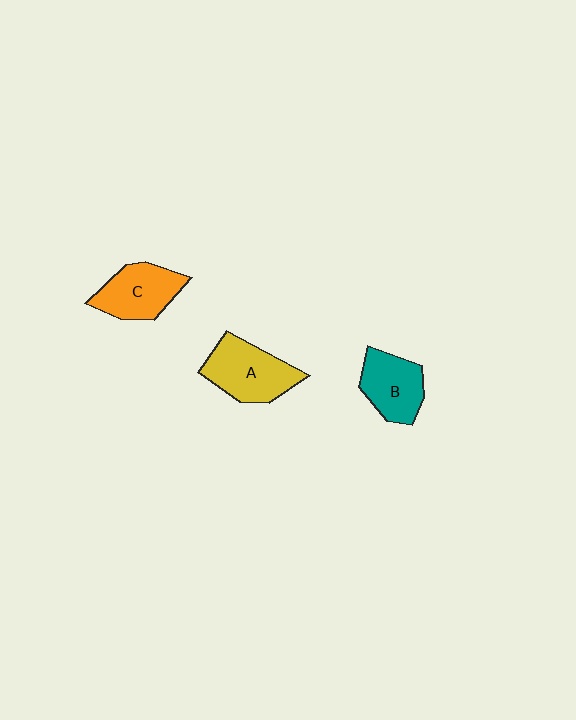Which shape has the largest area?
Shape A (yellow).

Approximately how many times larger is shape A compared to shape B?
Approximately 1.2 times.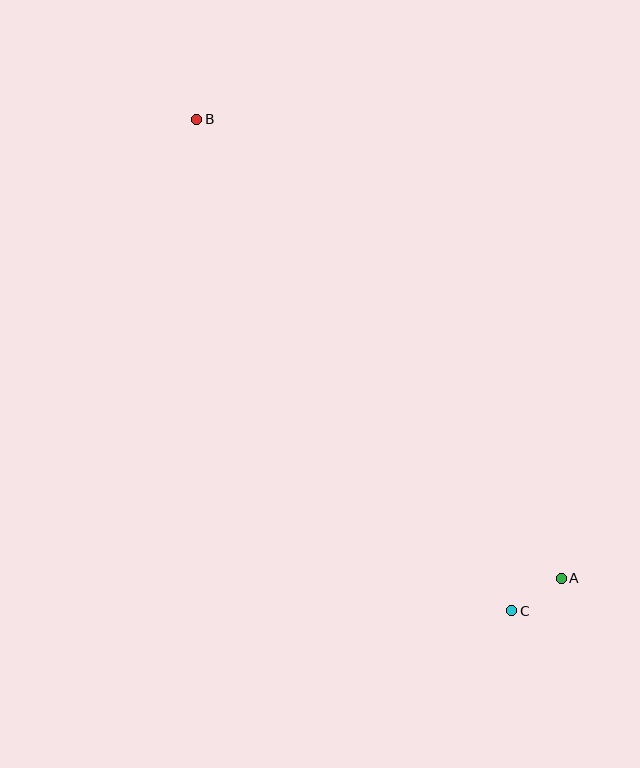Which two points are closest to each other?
Points A and C are closest to each other.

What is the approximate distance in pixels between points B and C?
The distance between B and C is approximately 584 pixels.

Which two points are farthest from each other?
Points A and B are farthest from each other.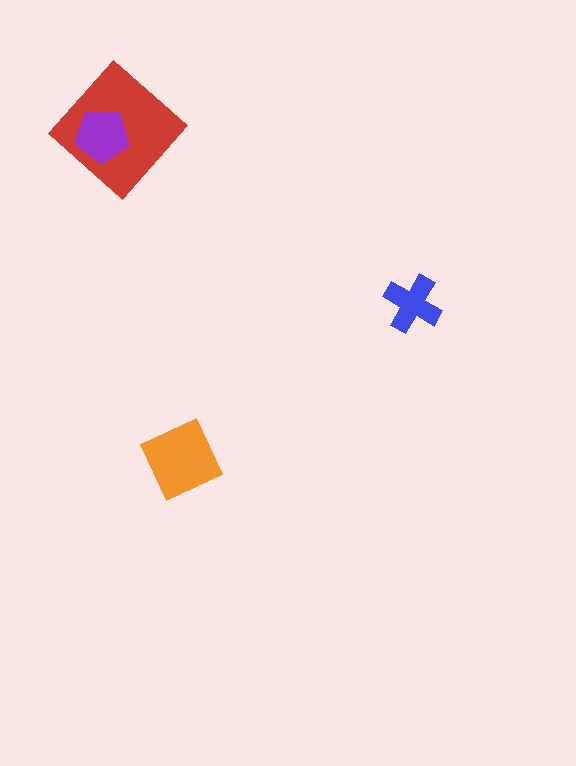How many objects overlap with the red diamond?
1 object overlaps with the red diamond.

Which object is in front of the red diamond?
The purple pentagon is in front of the red diamond.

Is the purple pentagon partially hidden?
No, no other shape covers it.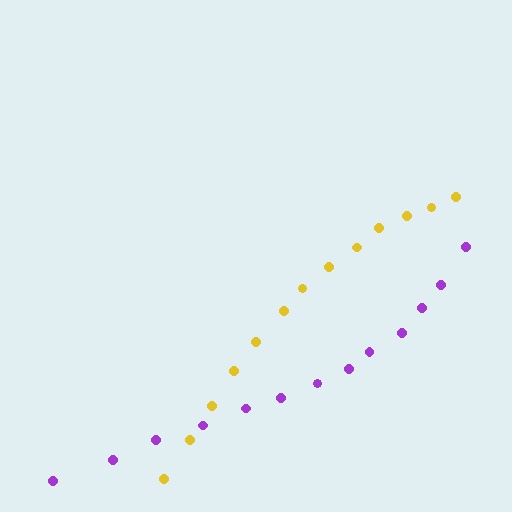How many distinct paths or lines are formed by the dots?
There are 2 distinct paths.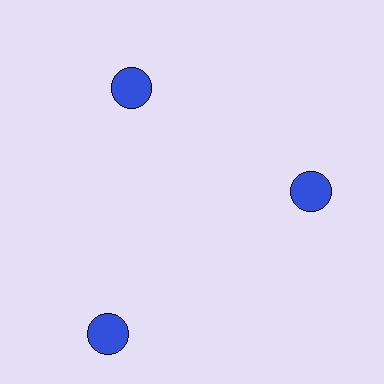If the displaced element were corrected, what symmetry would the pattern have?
It would have 3-fold rotational symmetry — the pattern would map onto itself every 120 degrees.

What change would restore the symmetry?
The symmetry would be restored by moving it inward, back onto the ring so that all 3 circles sit at equal angles and equal distance from the center.